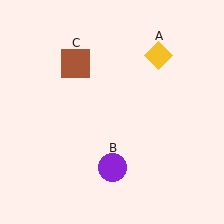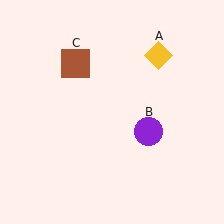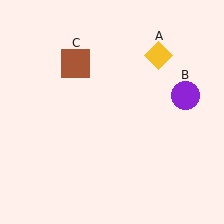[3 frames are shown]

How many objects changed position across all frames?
1 object changed position: purple circle (object B).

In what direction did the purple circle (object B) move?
The purple circle (object B) moved up and to the right.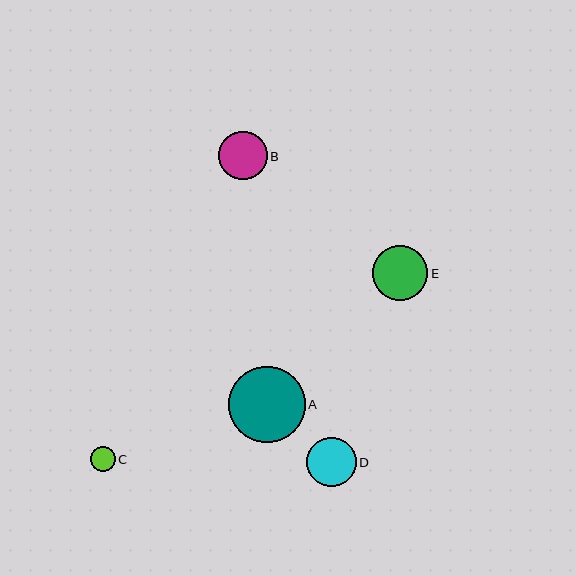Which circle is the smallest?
Circle C is the smallest with a size of approximately 25 pixels.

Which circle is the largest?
Circle A is the largest with a size of approximately 76 pixels.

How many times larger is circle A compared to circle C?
Circle A is approximately 3.0 times the size of circle C.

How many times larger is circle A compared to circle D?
Circle A is approximately 1.5 times the size of circle D.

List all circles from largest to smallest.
From largest to smallest: A, E, D, B, C.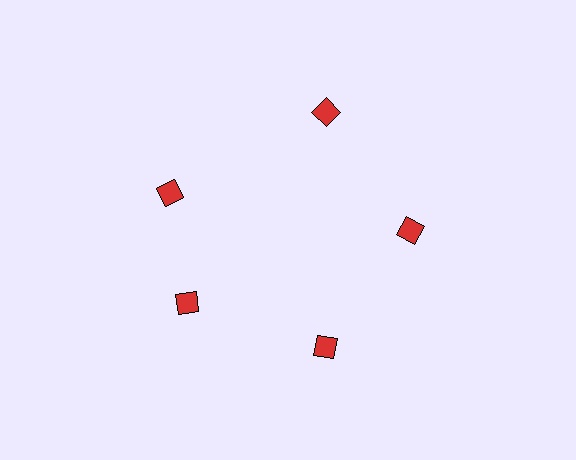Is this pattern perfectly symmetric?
No. The 5 red diamonds are arranged in a ring, but one element near the 10 o'clock position is rotated out of alignment along the ring, breaking the 5-fold rotational symmetry.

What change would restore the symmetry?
The symmetry would be restored by rotating it back into even spacing with its neighbors so that all 5 diamonds sit at equal angles and equal distance from the center.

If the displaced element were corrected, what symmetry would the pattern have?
It would have 5-fold rotational symmetry — the pattern would map onto itself every 72 degrees.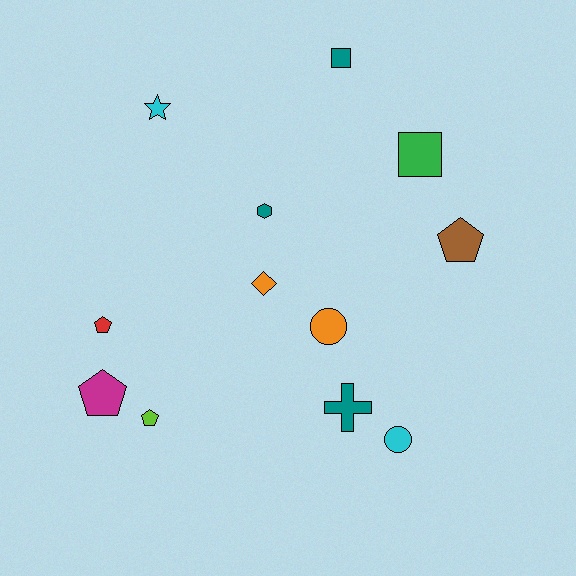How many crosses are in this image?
There is 1 cross.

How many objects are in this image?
There are 12 objects.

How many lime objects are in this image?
There is 1 lime object.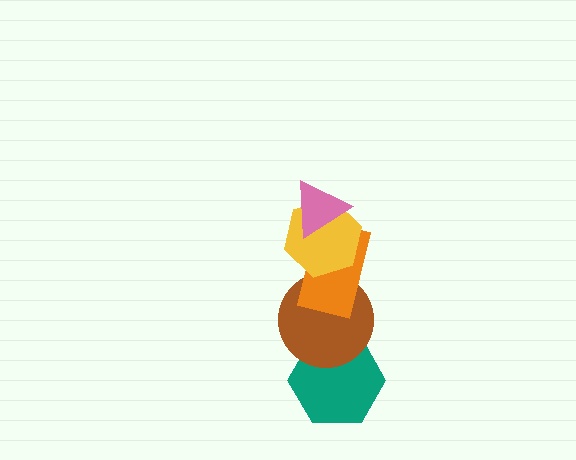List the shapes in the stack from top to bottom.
From top to bottom: the pink triangle, the yellow hexagon, the orange rectangle, the brown circle, the teal hexagon.